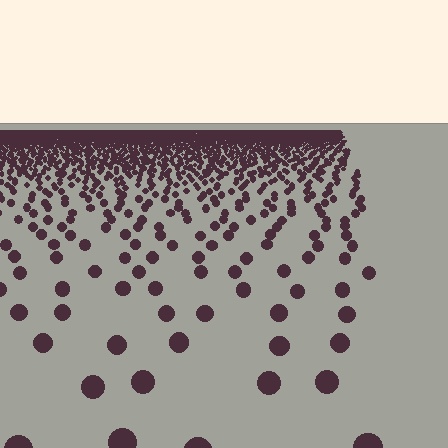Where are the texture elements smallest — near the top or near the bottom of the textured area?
Near the top.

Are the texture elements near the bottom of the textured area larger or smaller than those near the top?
Larger. Near the bottom, elements are closer to the viewer and appear at a bigger on-screen size.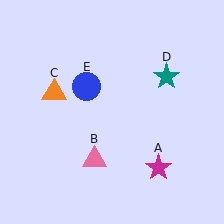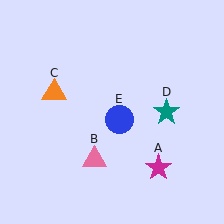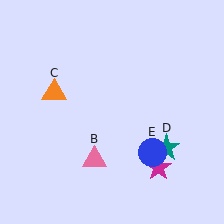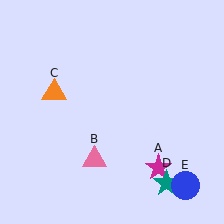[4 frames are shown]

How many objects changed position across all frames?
2 objects changed position: teal star (object D), blue circle (object E).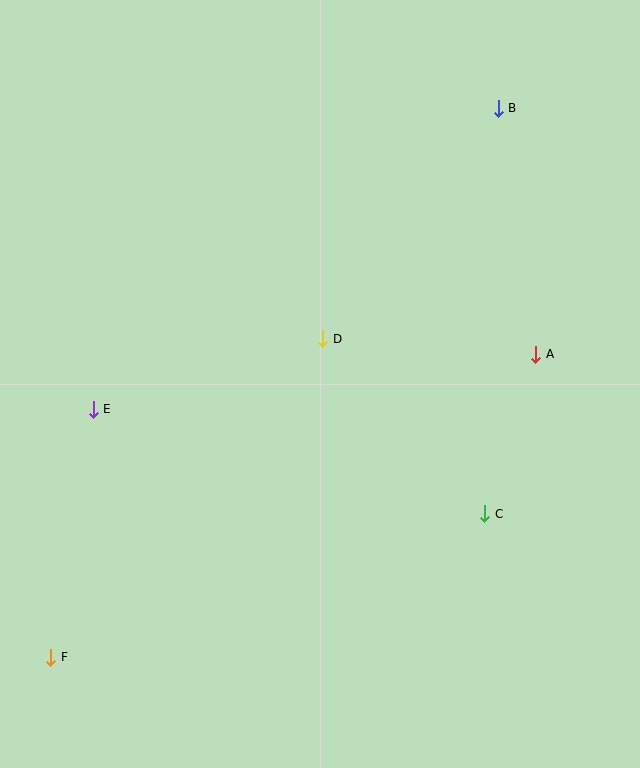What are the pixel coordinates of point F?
Point F is at (51, 657).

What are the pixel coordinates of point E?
Point E is at (93, 409).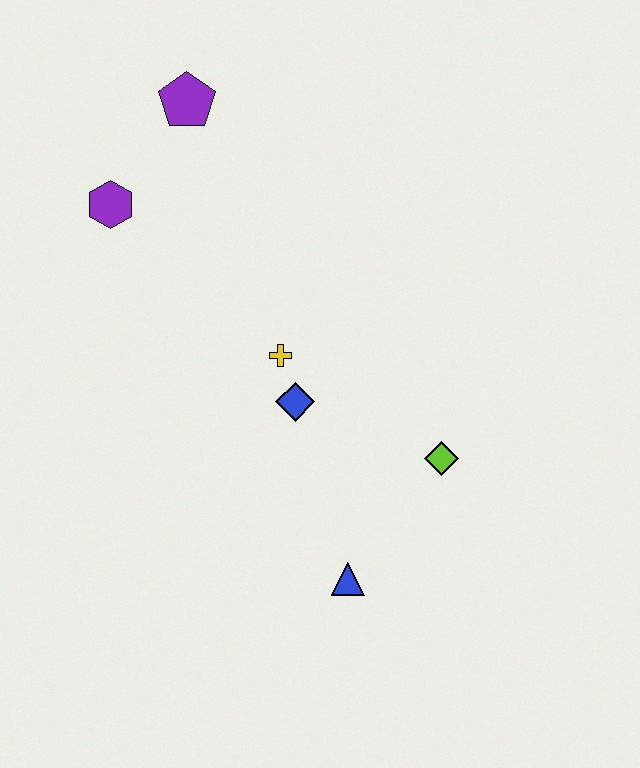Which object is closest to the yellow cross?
The blue diamond is closest to the yellow cross.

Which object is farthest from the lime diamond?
The purple pentagon is farthest from the lime diamond.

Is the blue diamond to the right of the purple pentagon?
Yes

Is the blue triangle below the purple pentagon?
Yes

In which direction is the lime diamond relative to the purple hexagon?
The lime diamond is to the right of the purple hexagon.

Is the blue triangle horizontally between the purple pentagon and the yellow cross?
No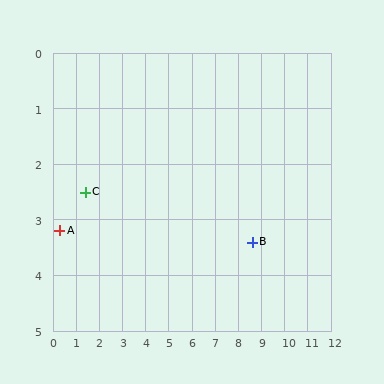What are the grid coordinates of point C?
Point C is at approximately (1.4, 2.5).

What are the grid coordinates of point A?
Point A is at approximately (0.3, 3.2).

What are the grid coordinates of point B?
Point B is at approximately (8.6, 3.4).